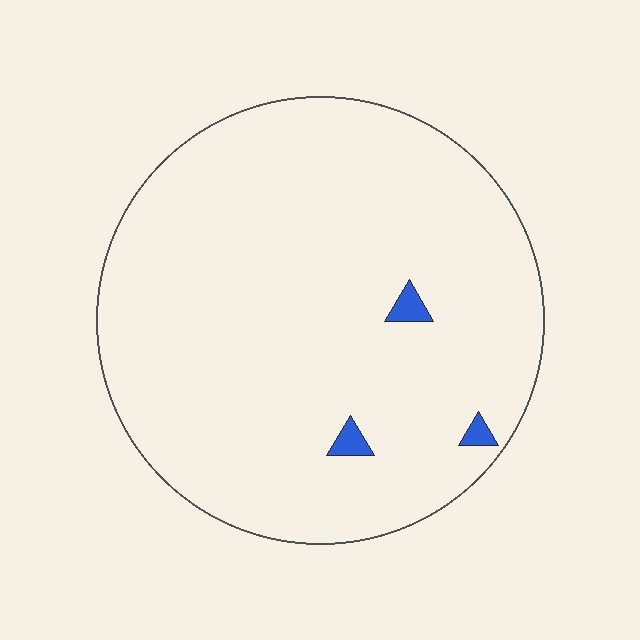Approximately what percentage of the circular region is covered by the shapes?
Approximately 0%.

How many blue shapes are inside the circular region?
3.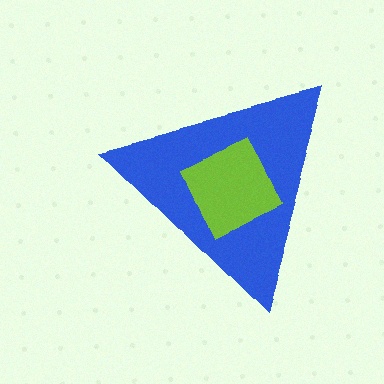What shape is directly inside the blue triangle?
The lime diamond.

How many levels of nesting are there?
2.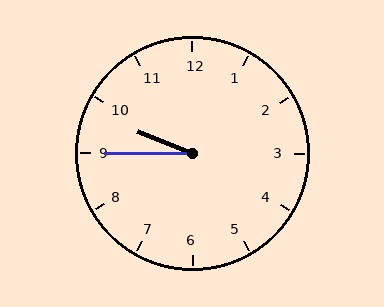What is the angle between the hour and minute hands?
Approximately 22 degrees.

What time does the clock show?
9:45.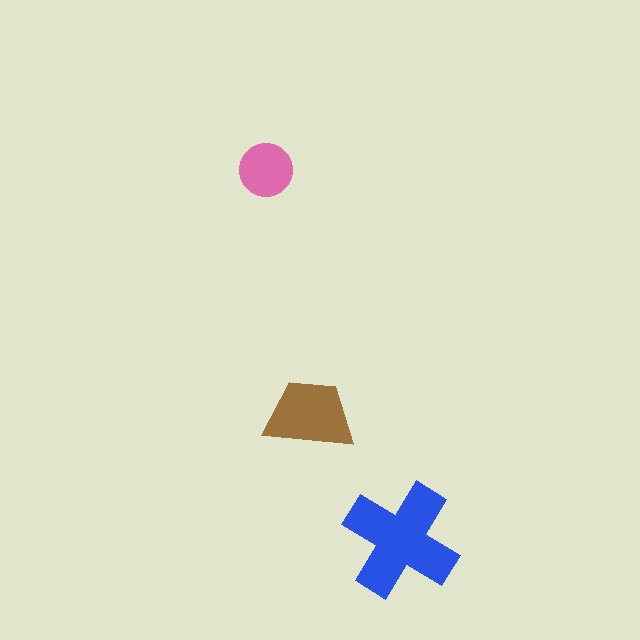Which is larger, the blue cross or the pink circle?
The blue cross.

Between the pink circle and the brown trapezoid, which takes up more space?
The brown trapezoid.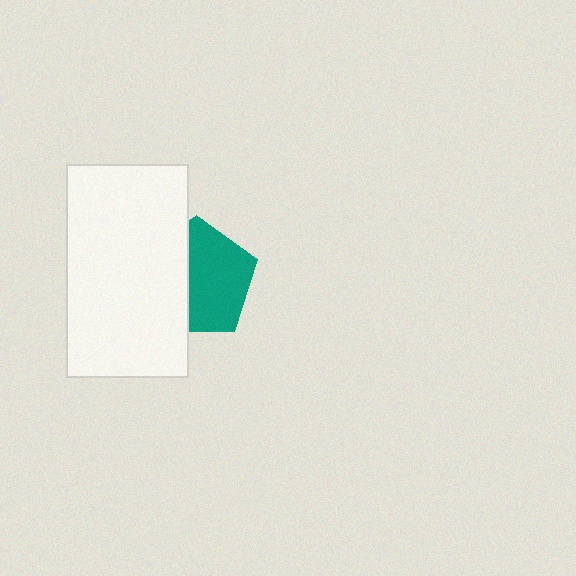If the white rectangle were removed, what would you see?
You would see the complete teal pentagon.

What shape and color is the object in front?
The object in front is a white rectangle.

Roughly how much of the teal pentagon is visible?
About half of it is visible (roughly 58%).